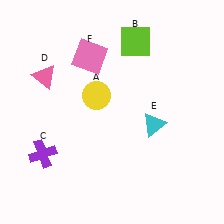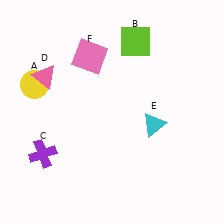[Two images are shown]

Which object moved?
The yellow circle (A) moved left.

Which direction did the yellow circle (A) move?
The yellow circle (A) moved left.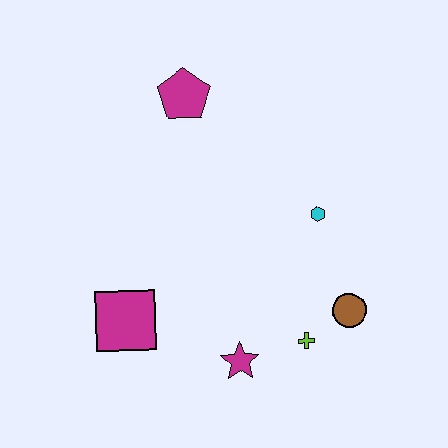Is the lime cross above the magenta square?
No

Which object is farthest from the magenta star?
The magenta pentagon is farthest from the magenta star.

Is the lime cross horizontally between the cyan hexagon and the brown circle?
No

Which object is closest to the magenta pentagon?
The cyan hexagon is closest to the magenta pentagon.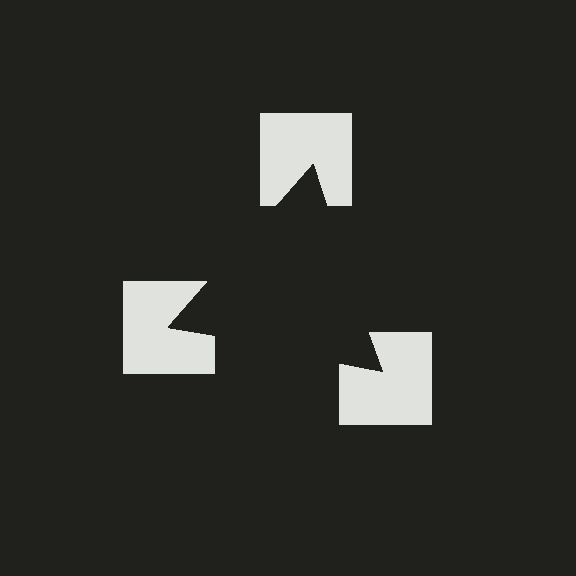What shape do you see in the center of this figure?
An illusory triangle — its edges are inferred from the aligned wedge cuts in the notched squares, not physically drawn.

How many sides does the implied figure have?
3 sides.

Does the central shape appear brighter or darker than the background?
It typically appears slightly darker than the background, even though no actual brightness change is drawn.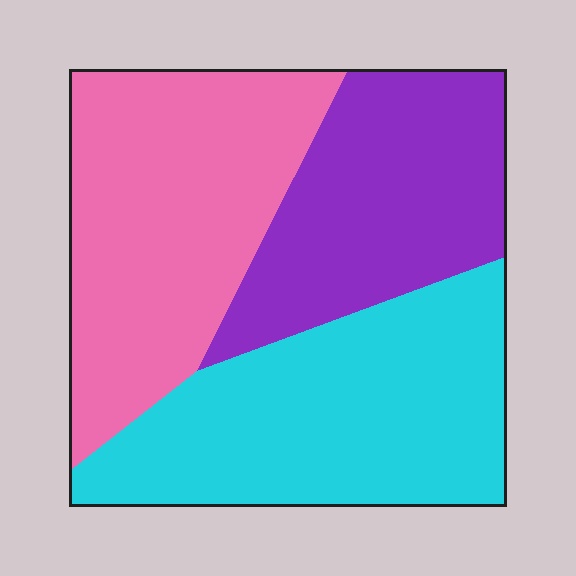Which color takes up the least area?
Purple, at roughly 30%.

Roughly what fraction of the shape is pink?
Pink covers around 35% of the shape.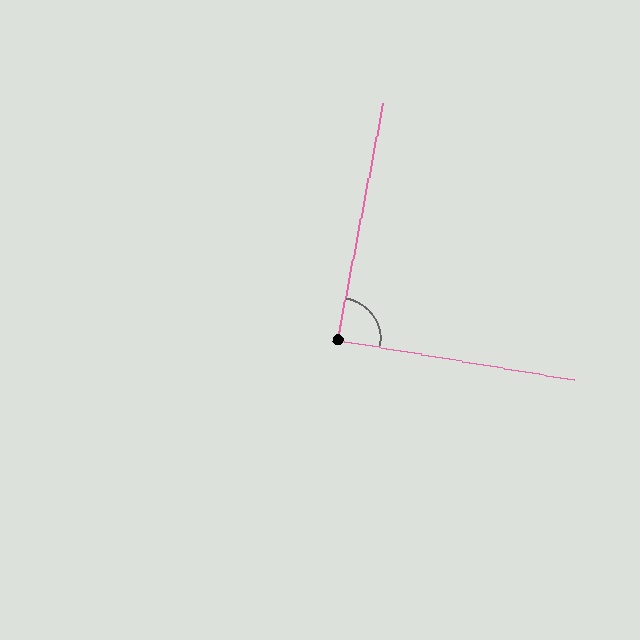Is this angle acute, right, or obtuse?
It is approximately a right angle.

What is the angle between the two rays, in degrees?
Approximately 89 degrees.